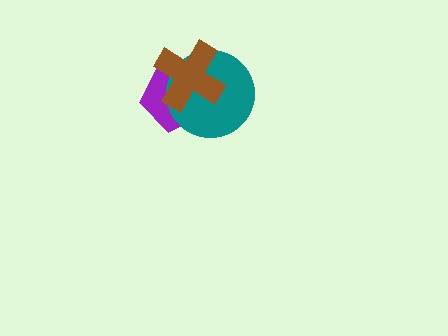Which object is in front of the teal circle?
The brown cross is in front of the teal circle.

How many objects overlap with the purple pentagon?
2 objects overlap with the purple pentagon.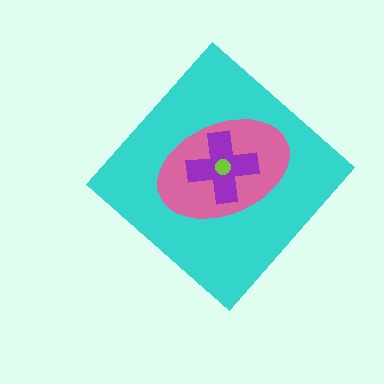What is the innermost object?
The lime circle.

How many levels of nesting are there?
4.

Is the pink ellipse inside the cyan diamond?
Yes.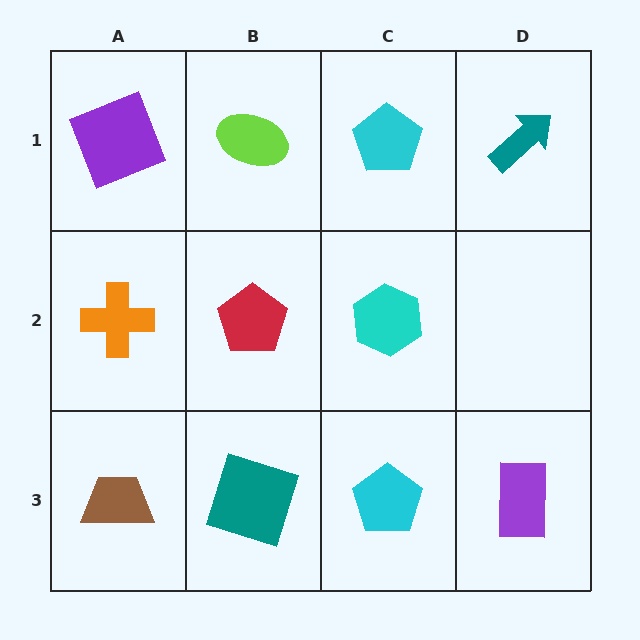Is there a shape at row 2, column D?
No, that cell is empty.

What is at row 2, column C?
A cyan hexagon.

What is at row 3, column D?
A purple rectangle.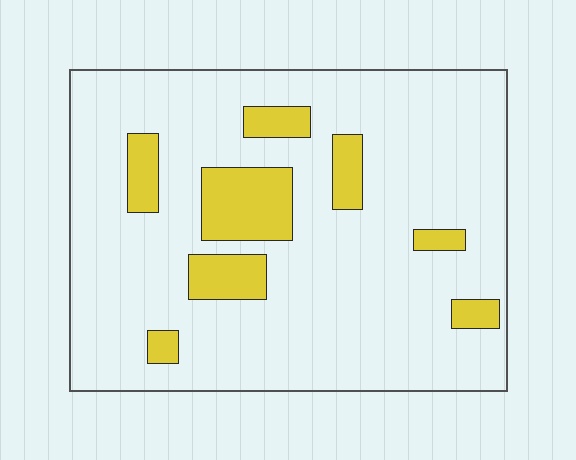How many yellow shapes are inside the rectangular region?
8.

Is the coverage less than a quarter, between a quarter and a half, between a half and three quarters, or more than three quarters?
Less than a quarter.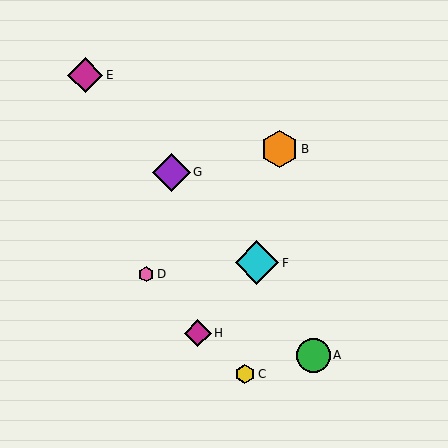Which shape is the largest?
The cyan diamond (labeled F) is the largest.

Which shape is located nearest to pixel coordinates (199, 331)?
The magenta diamond (labeled H) at (198, 333) is nearest to that location.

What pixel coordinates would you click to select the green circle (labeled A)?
Click at (313, 355) to select the green circle A.